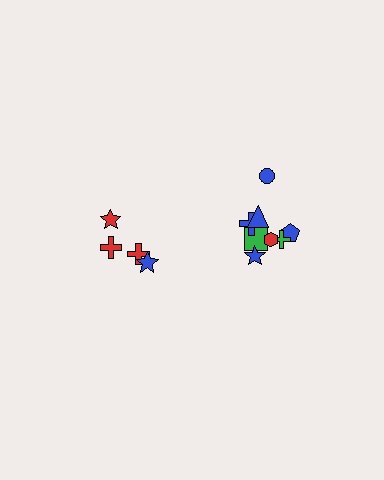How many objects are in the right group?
There are 8 objects.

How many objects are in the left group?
There are 4 objects.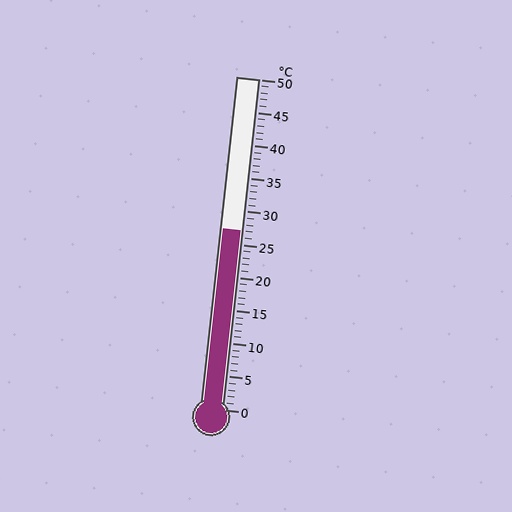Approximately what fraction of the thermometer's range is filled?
The thermometer is filled to approximately 55% of its range.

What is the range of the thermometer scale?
The thermometer scale ranges from 0°C to 50°C.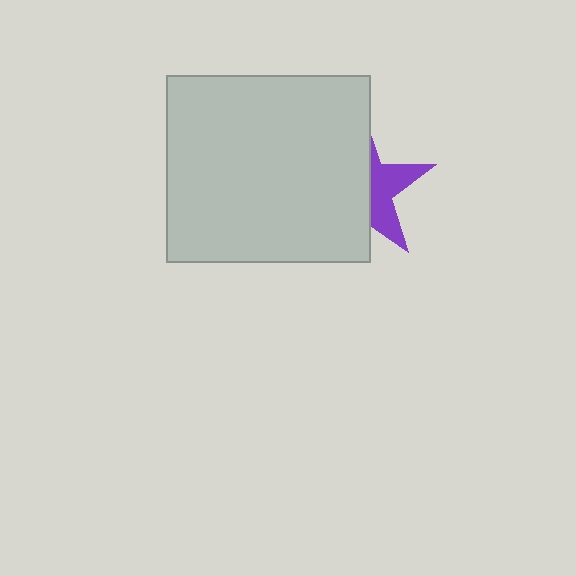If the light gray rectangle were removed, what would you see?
You would see the complete purple star.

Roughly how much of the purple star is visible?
A small part of it is visible (roughly 37%).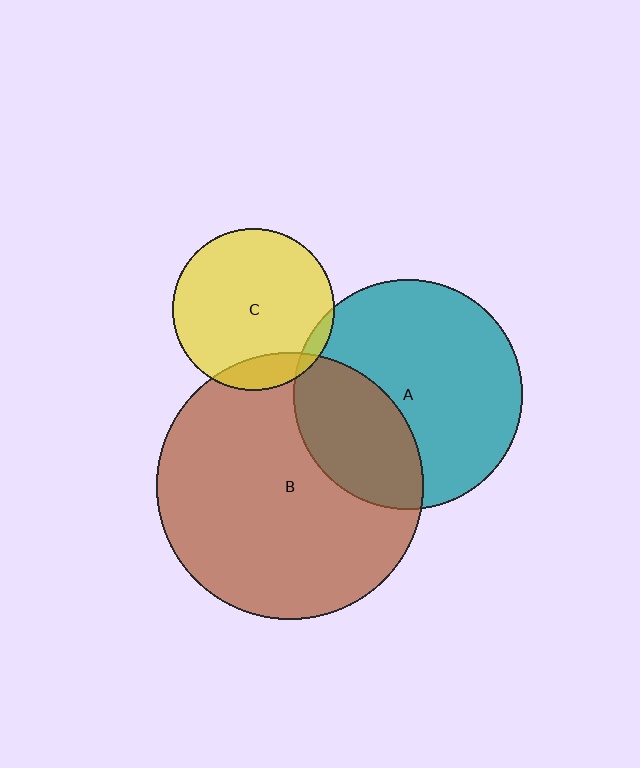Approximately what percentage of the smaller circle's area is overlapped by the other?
Approximately 5%.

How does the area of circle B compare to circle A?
Approximately 1.4 times.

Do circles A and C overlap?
Yes.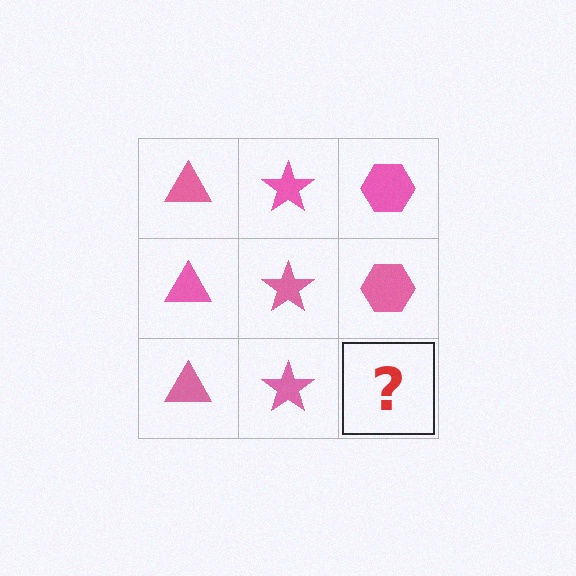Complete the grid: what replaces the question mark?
The question mark should be replaced with a pink hexagon.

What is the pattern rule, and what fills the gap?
The rule is that each column has a consistent shape. The gap should be filled with a pink hexagon.